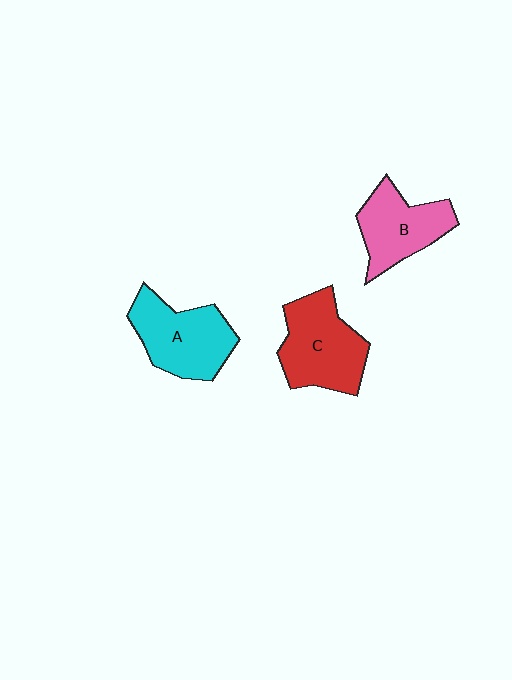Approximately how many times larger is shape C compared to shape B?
Approximately 1.2 times.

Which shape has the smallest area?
Shape B (pink).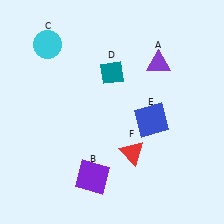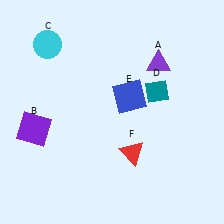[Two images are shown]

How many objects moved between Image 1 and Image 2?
3 objects moved between the two images.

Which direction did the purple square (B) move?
The purple square (B) moved left.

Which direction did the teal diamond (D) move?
The teal diamond (D) moved right.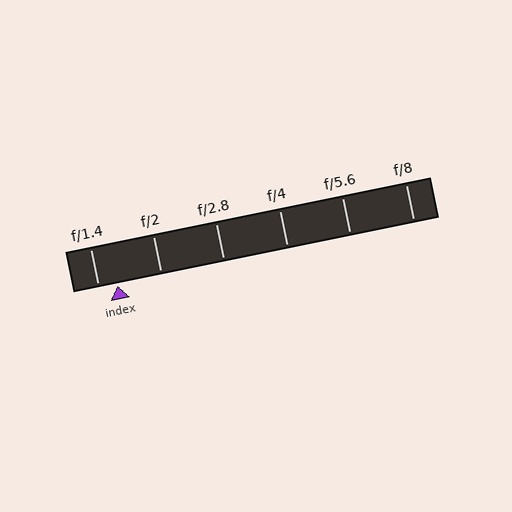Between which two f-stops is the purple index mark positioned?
The index mark is between f/1.4 and f/2.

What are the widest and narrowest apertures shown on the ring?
The widest aperture shown is f/1.4 and the narrowest is f/8.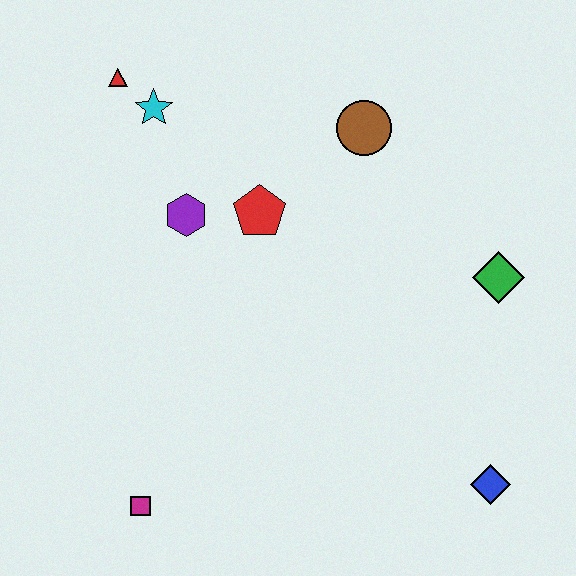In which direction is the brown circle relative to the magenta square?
The brown circle is above the magenta square.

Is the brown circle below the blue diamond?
No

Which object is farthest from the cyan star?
The blue diamond is farthest from the cyan star.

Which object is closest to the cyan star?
The red triangle is closest to the cyan star.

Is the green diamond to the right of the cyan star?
Yes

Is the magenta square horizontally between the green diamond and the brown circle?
No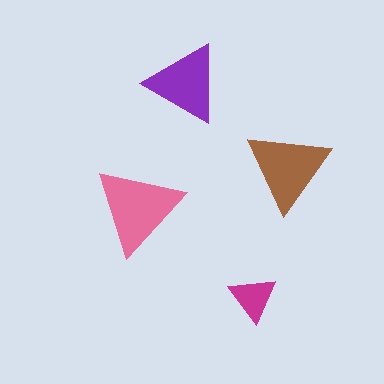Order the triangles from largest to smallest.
the pink one, the brown one, the purple one, the magenta one.